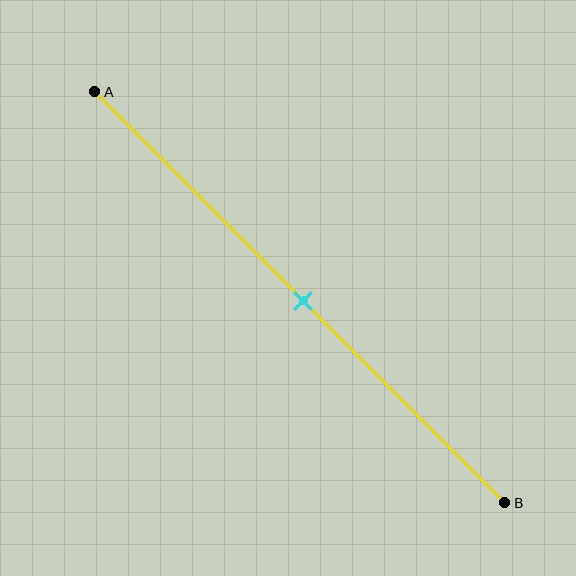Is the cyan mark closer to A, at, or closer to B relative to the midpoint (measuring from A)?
The cyan mark is approximately at the midpoint of segment AB.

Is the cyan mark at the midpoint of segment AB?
Yes, the mark is approximately at the midpoint.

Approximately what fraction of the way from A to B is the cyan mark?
The cyan mark is approximately 50% of the way from A to B.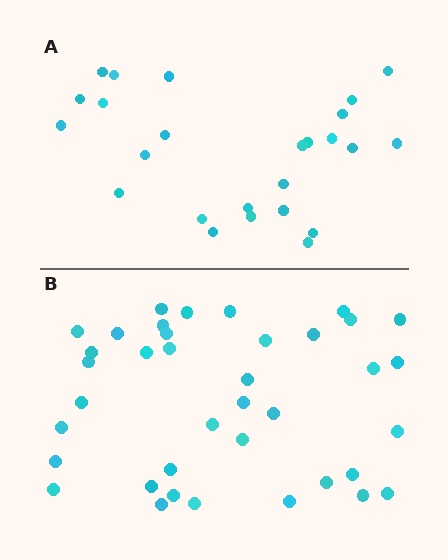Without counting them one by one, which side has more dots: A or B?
Region B (the bottom region) has more dots.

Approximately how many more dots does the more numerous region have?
Region B has approximately 15 more dots than region A.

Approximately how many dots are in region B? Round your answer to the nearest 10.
About 40 dots. (The exact count is 38, which rounds to 40.)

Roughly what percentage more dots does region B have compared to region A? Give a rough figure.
About 50% more.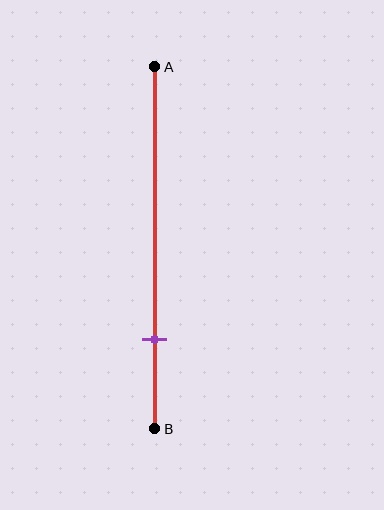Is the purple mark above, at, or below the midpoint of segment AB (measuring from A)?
The purple mark is below the midpoint of segment AB.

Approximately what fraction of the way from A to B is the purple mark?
The purple mark is approximately 75% of the way from A to B.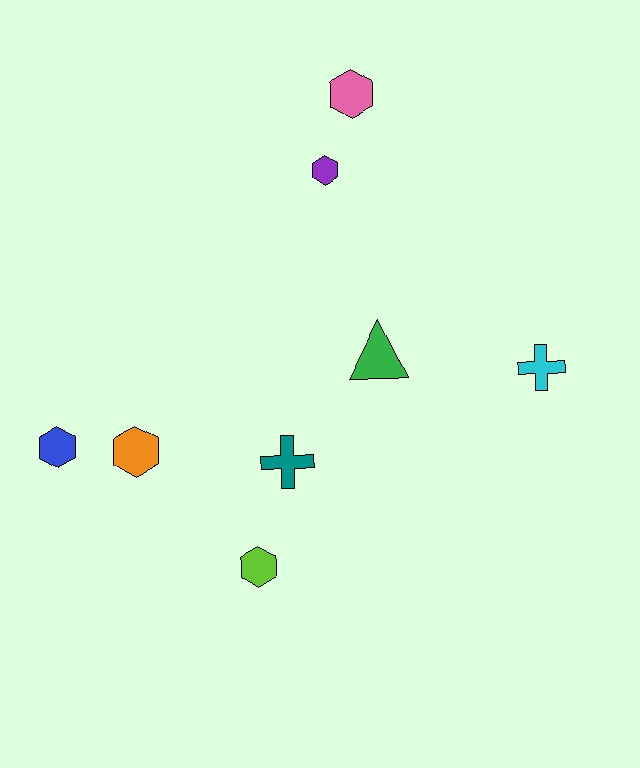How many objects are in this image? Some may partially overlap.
There are 8 objects.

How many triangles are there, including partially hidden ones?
There is 1 triangle.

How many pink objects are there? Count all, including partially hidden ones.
There is 1 pink object.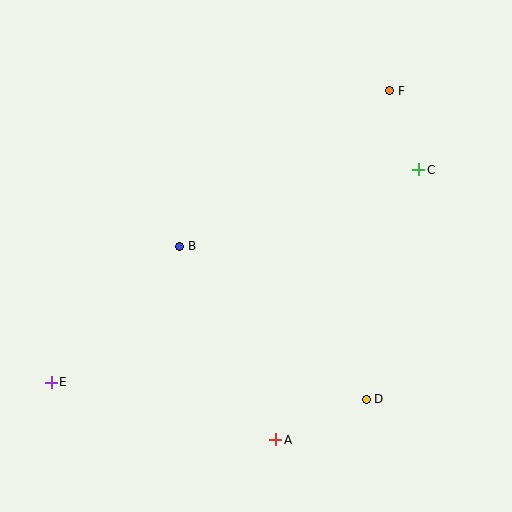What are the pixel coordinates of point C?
Point C is at (419, 170).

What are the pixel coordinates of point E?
Point E is at (51, 382).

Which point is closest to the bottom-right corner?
Point D is closest to the bottom-right corner.